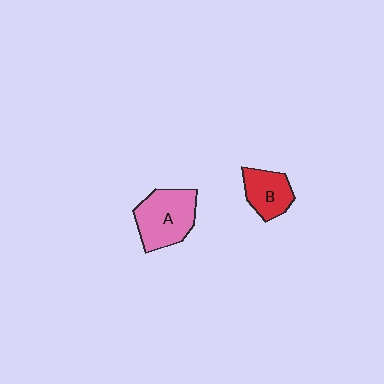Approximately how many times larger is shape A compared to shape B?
Approximately 1.5 times.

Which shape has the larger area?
Shape A (pink).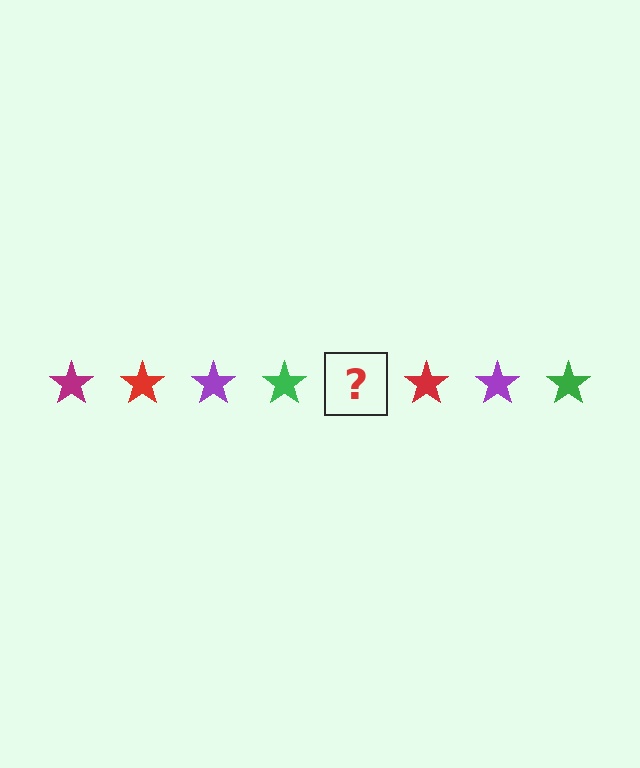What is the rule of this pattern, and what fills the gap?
The rule is that the pattern cycles through magenta, red, purple, green stars. The gap should be filled with a magenta star.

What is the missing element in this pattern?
The missing element is a magenta star.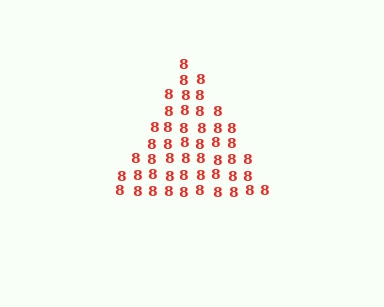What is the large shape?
The large shape is a triangle.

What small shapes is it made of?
It is made of small digit 8's.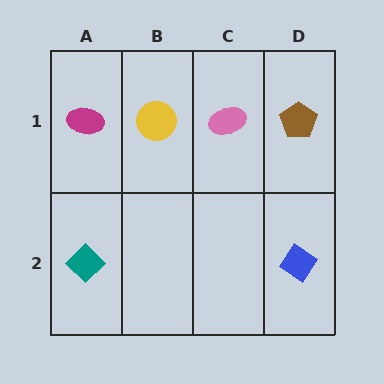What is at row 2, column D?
A blue diamond.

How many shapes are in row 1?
4 shapes.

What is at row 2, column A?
A teal diamond.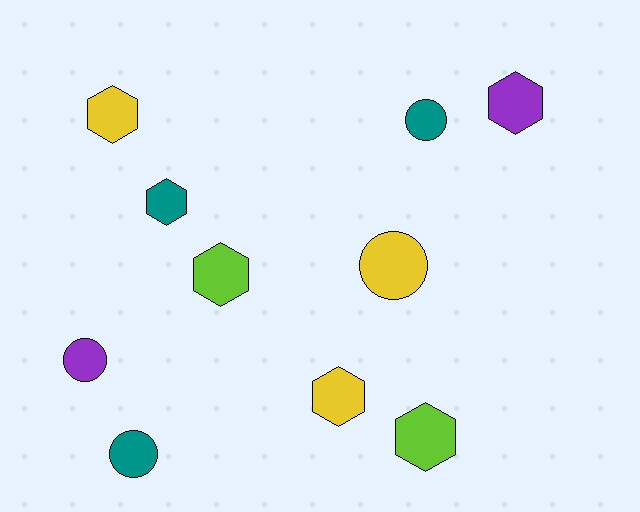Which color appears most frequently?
Teal, with 3 objects.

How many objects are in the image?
There are 10 objects.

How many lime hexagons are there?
There are 2 lime hexagons.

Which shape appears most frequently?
Hexagon, with 6 objects.